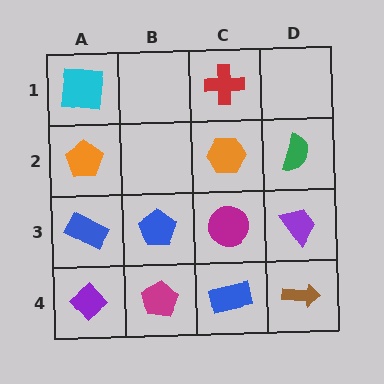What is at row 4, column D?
A brown arrow.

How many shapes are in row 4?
4 shapes.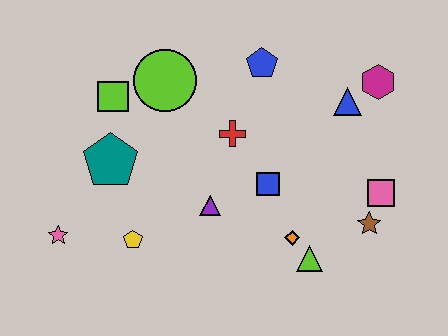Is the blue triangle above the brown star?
Yes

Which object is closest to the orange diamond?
The lime triangle is closest to the orange diamond.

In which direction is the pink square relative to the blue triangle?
The pink square is below the blue triangle.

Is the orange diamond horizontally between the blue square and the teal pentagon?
No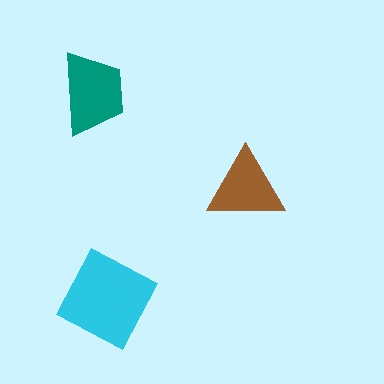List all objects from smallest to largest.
The brown triangle, the teal trapezoid, the cyan diamond.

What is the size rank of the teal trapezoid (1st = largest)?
2nd.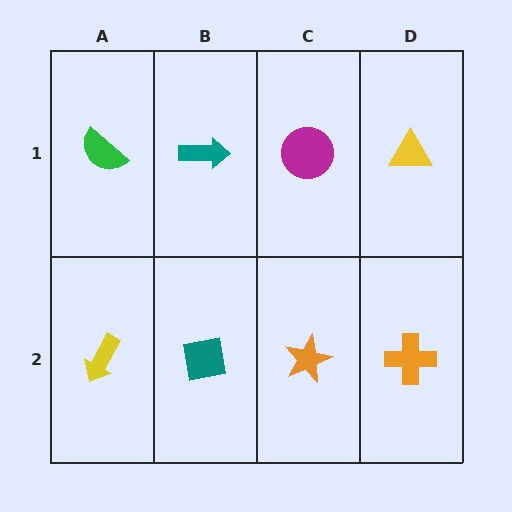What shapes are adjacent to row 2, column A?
A green semicircle (row 1, column A), a teal square (row 2, column B).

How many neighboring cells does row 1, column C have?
3.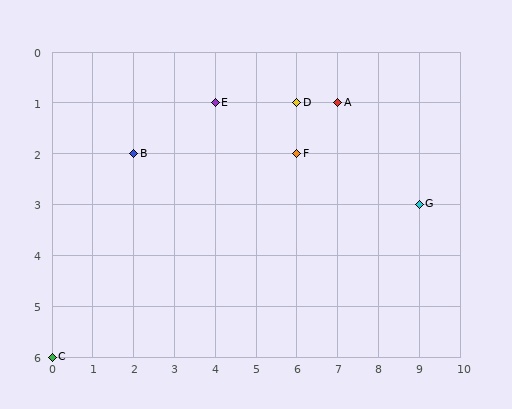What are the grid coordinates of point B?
Point B is at grid coordinates (2, 2).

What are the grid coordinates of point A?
Point A is at grid coordinates (7, 1).